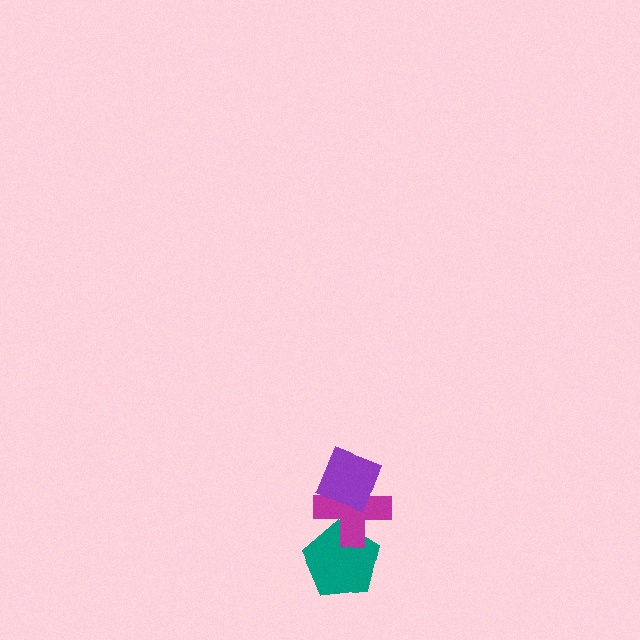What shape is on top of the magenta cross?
The purple diamond is on top of the magenta cross.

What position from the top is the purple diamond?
The purple diamond is 1st from the top.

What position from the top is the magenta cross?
The magenta cross is 2nd from the top.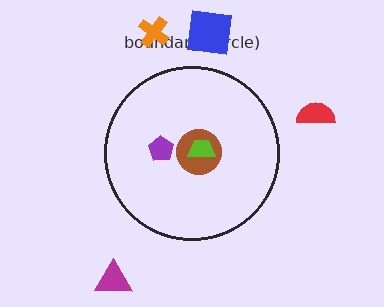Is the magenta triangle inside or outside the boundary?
Outside.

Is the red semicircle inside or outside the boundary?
Outside.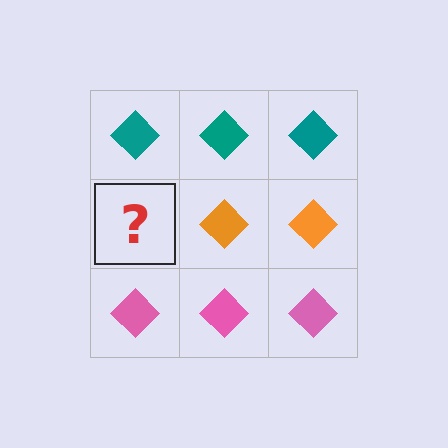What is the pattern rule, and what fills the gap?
The rule is that each row has a consistent color. The gap should be filled with an orange diamond.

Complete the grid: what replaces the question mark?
The question mark should be replaced with an orange diamond.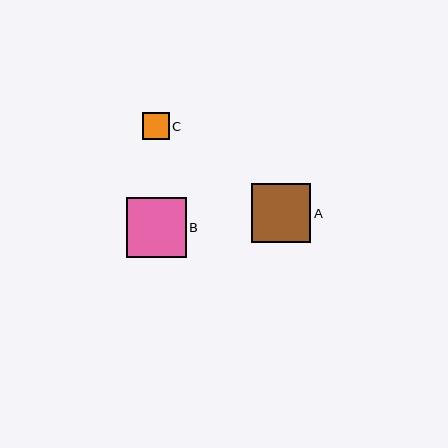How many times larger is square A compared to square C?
Square A is approximately 2.2 times the size of square C.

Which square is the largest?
Square B is the largest with a size of approximately 59 pixels.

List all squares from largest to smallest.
From largest to smallest: B, A, C.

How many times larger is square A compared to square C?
Square A is approximately 2.2 times the size of square C.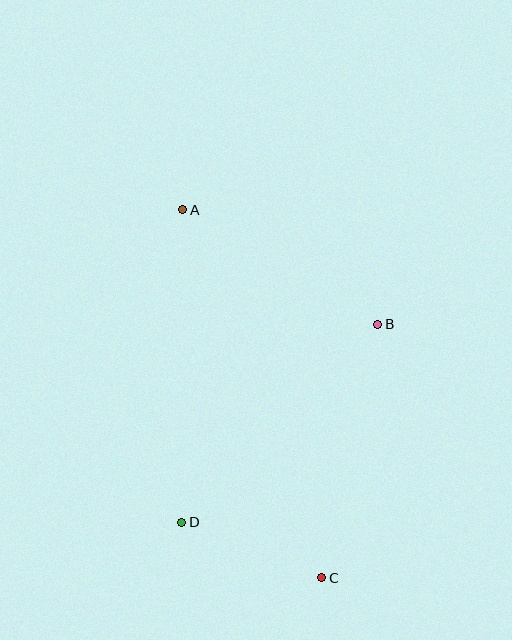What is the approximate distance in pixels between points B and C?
The distance between B and C is approximately 259 pixels.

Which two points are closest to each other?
Points C and D are closest to each other.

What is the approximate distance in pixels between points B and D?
The distance between B and D is approximately 279 pixels.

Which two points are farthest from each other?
Points A and C are farthest from each other.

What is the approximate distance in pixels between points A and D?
The distance between A and D is approximately 313 pixels.